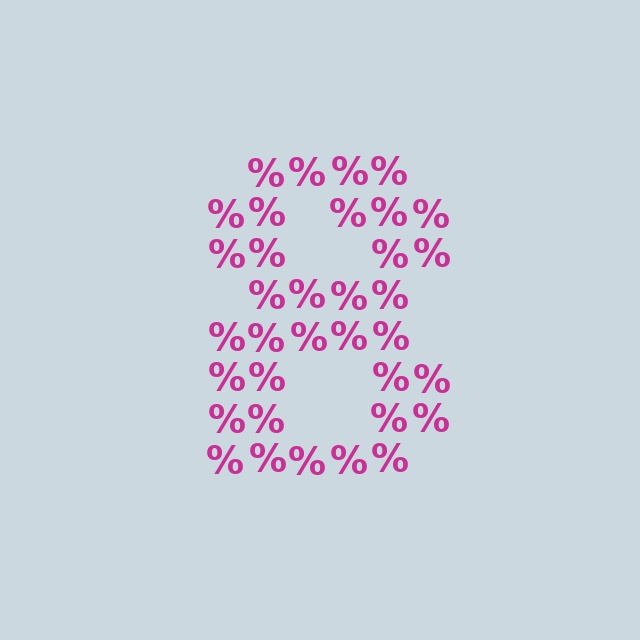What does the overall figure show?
The overall figure shows the digit 8.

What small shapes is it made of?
It is made of small percent signs.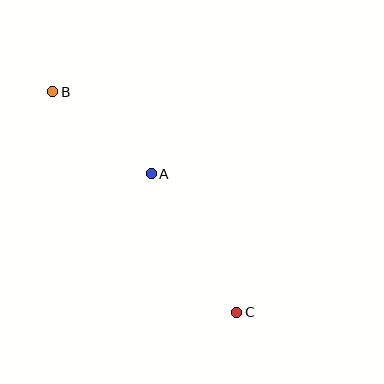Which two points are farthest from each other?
Points B and C are farthest from each other.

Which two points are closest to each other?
Points A and B are closest to each other.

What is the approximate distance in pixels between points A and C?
The distance between A and C is approximately 163 pixels.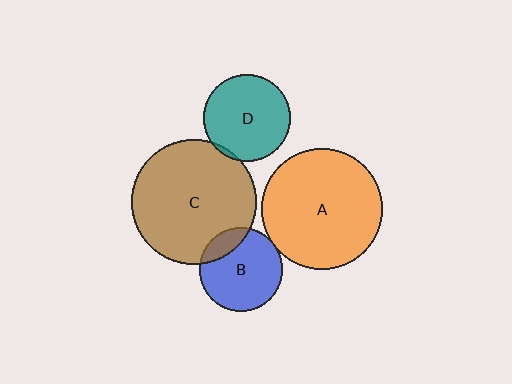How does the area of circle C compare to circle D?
Approximately 2.1 times.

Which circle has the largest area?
Circle C (brown).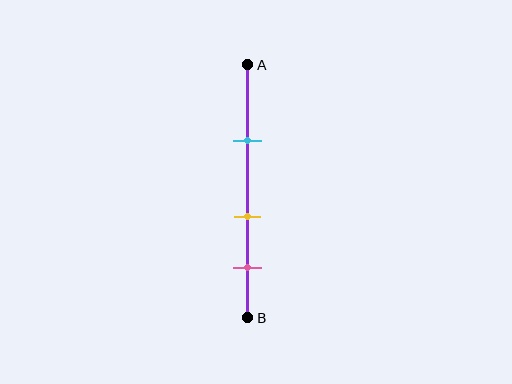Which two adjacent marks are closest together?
The yellow and pink marks are the closest adjacent pair.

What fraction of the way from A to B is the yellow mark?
The yellow mark is approximately 60% (0.6) of the way from A to B.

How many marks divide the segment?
There are 3 marks dividing the segment.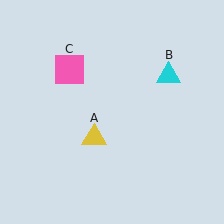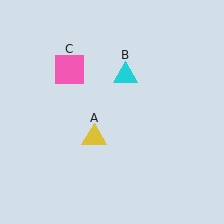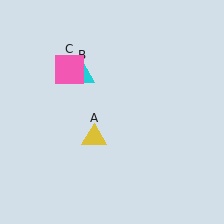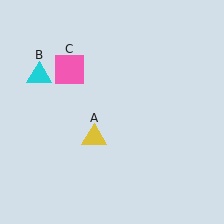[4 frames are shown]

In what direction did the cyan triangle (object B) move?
The cyan triangle (object B) moved left.